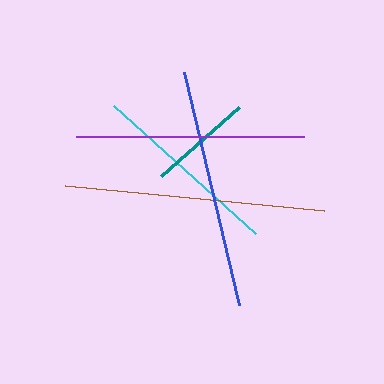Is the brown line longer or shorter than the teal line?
The brown line is longer than the teal line.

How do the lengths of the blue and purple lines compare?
The blue and purple lines are approximately the same length.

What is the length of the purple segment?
The purple segment is approximately 228 pixels long.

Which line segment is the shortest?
The teal line is the shortest at approximately 104 pixels.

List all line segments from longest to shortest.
From longest to shortest: brown, blue, purple, cyan, teal.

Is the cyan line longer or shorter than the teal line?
The cyan line is longer than the teal line.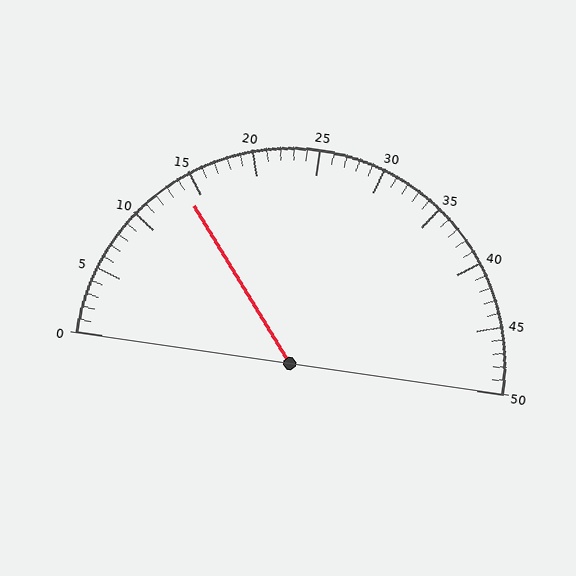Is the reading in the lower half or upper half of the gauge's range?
The reading is in the lower half of the range (0 to 50).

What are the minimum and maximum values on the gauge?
The gauge ranges from 0 to 50.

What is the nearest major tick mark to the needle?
The nearest major tick mark is 15.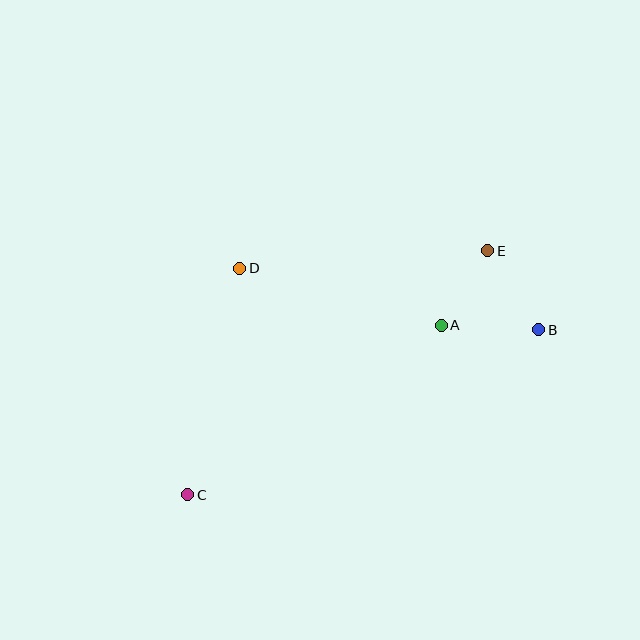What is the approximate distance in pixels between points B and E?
The distance between B and E is approximately 94 pixels.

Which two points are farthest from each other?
Points B and C are farthest from each other.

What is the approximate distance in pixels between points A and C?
The distance between A and C is approximately 305 pixels.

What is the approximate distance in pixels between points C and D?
The distance between C and D is approximately 232 pixels.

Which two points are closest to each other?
Points A and E are closest to each other.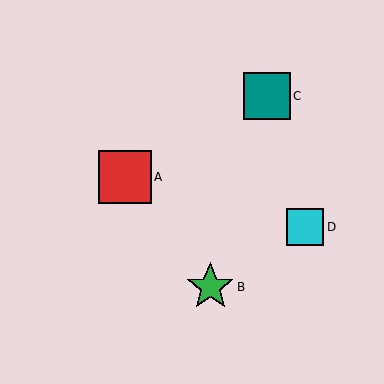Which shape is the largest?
The red square (labeled A) is the largest.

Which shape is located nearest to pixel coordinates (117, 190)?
The red square (labeled A) at (125, 177) is nearest to that location.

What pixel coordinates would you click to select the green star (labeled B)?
Click at (210, 287) to select the green star B.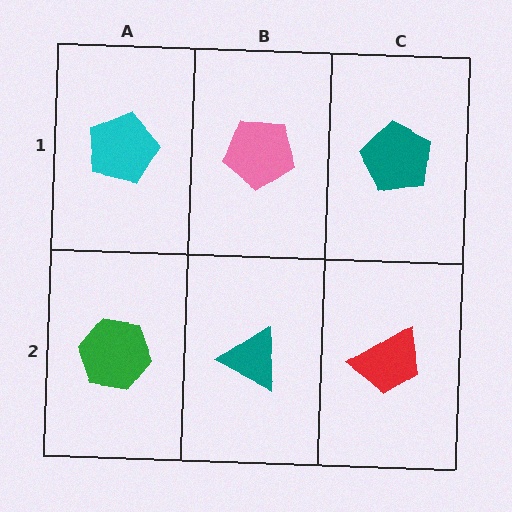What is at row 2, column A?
A green hexagon.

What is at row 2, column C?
A red trapezoid.